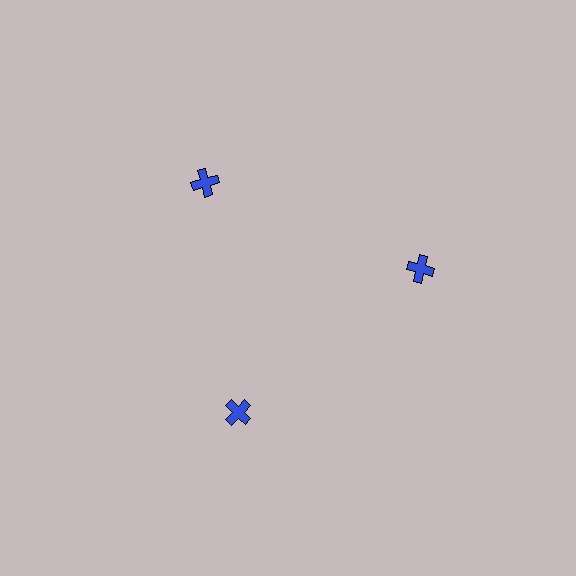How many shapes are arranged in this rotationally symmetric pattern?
There are 3 shapes, arranged in 3 groups of 1.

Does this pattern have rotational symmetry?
Yes, this pattern has 3-fold rotational symmetry. It looks the same after rotating 120 degrees around the center.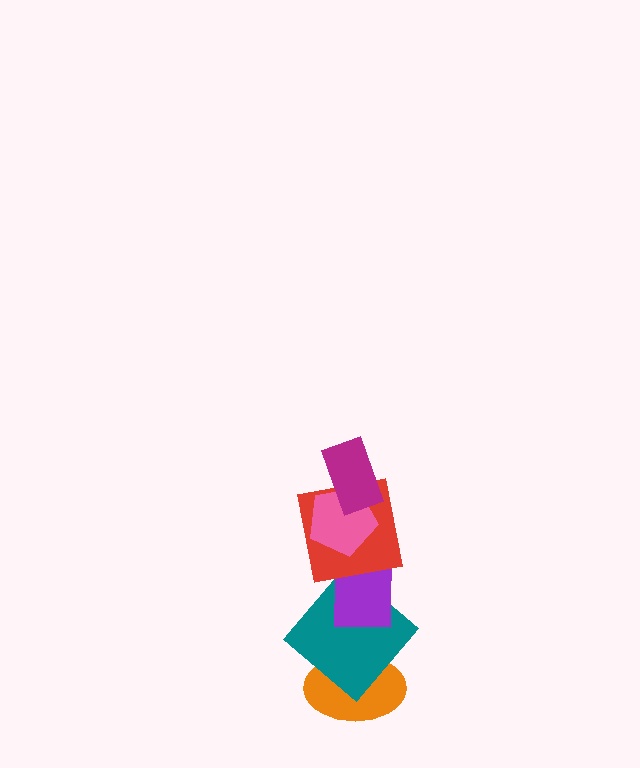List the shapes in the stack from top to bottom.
From top to bottom: the magenta rectangle, the pink pentagon, the red square, the purple rectangle, the teal diamond, the orange ellipse.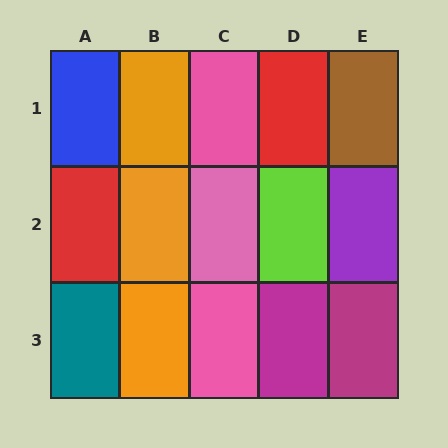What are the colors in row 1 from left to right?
Blue, orange, pink, red, brown.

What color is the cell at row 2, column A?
Red.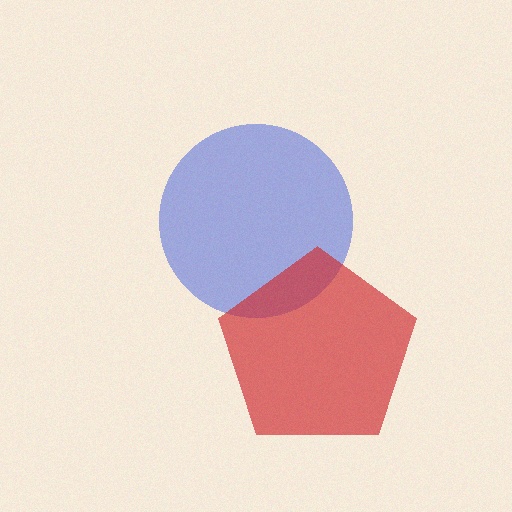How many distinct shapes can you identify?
There are 2 distinct shapes: a blue circle, a red pentagon.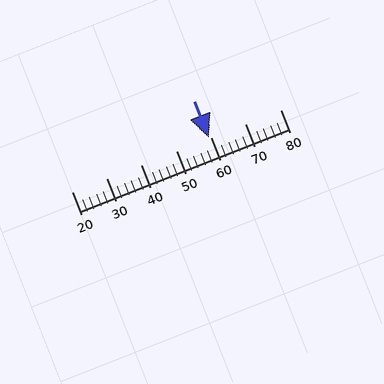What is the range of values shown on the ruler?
The ruler shows values from 20 to 80.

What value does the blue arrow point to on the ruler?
The blue arrow points to approximately 60.